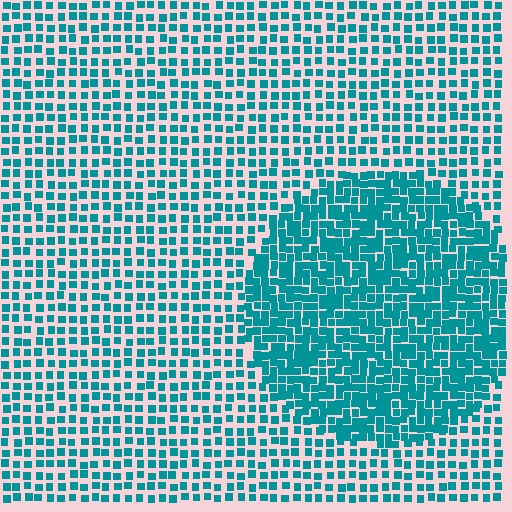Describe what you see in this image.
The image contains small teal elements arranged at two different densities. A circle-shaped region is visible where the elements are more densely packed than the surrounding area.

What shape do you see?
I see a circle.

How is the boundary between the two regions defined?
The boundary is defined by a change in element density (approximately 1.9x ratio). All elements are the same color, size, and shape.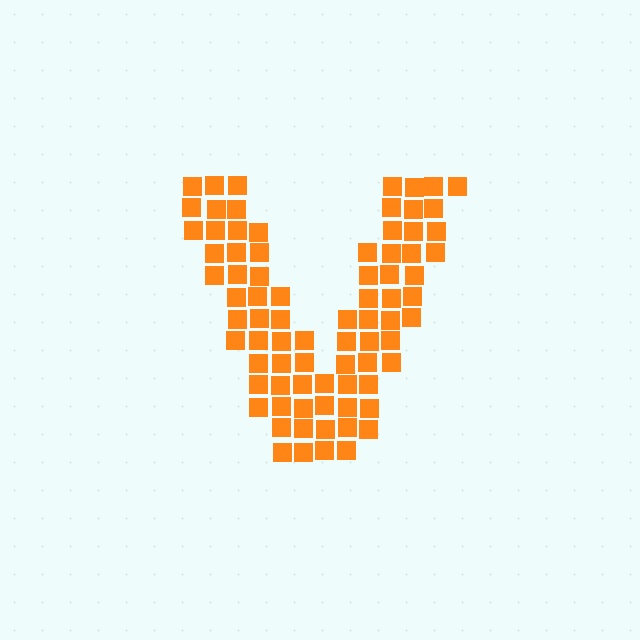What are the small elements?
The small elements are squares.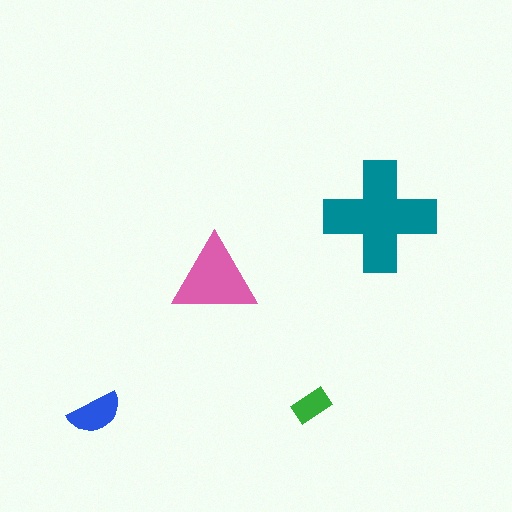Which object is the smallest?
The green rectangle.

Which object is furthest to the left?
The blue semicircle is leftmost.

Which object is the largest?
The teal cross.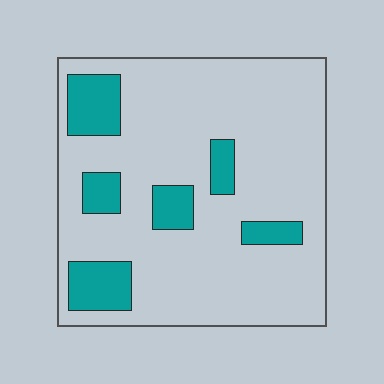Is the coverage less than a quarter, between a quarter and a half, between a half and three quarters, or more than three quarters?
Less than a quarter.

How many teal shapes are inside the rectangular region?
6.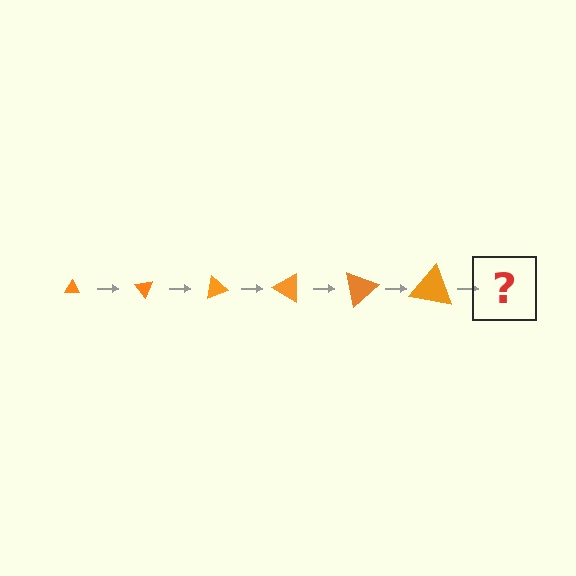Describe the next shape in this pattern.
It should be a triangle, larger than the previous one and rotated 300 degrees from the start.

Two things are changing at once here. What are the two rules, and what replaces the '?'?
The two rules are that the triangle grows larger each step and it rotates 50 degrees each step. The '?' should be a triangle, larger than the previous one and rotated 300 degrees from the start.